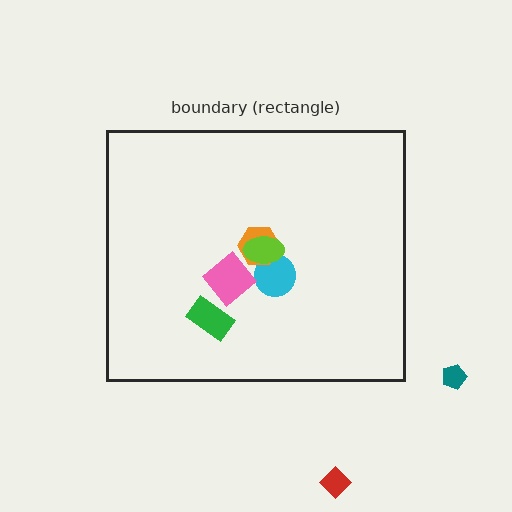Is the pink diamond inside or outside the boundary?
Inside.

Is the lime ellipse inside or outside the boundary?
Inside.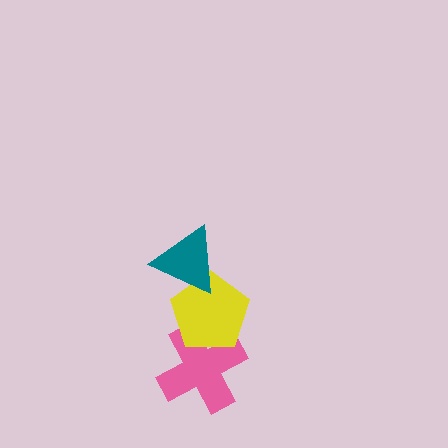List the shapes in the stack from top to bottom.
From top to bottom: the teal triangle, the yellow pentagon, the pink cross.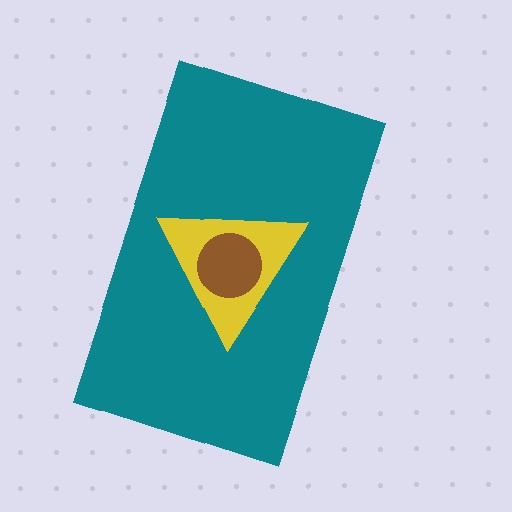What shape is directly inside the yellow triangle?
The brown circle.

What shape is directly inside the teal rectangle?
The yellow triangle.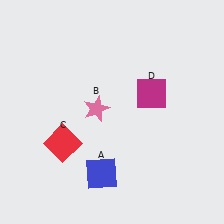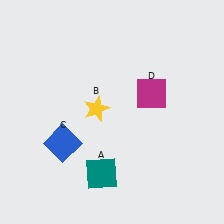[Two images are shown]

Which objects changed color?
A changed from blue to teal. B changed from pink to yellow. C changed from red to blue.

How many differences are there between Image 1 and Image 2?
There are 3 differences between the two images.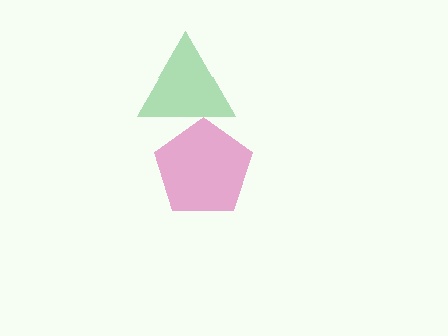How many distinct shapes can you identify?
There are 2 distinct shapes: a green triangle, a pink pentagon.